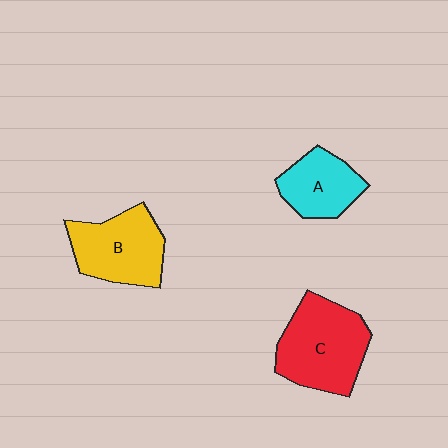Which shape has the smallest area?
Shape A (cyan).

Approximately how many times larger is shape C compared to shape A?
Approximately 1.6 times.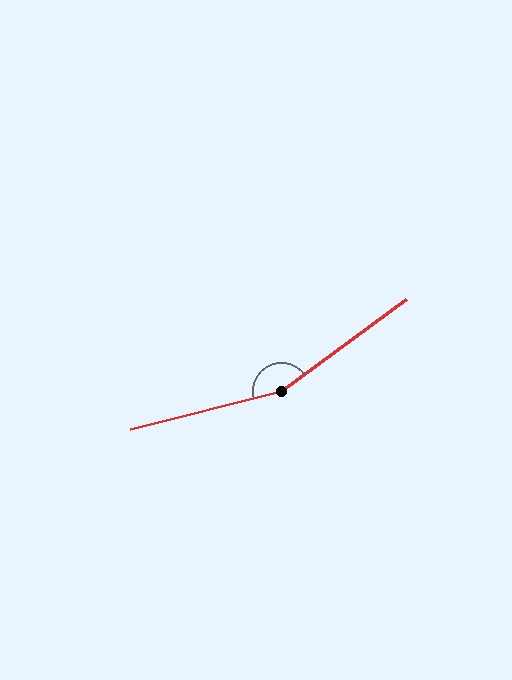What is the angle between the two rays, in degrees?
Approximately 158 degrees.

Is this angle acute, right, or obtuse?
It is obtuse.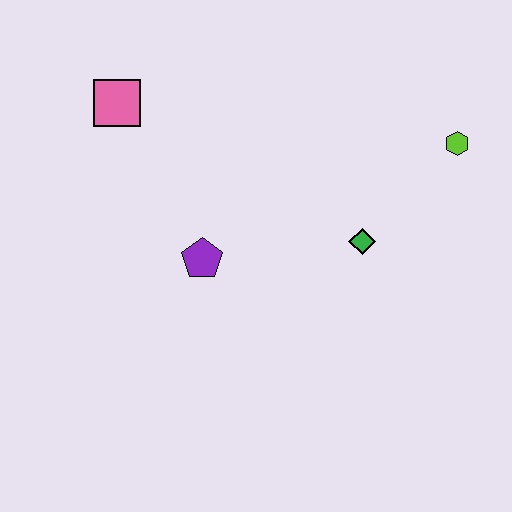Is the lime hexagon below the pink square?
Yes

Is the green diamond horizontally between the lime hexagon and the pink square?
Yes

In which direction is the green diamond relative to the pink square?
The green diamond is to the right of the pink square.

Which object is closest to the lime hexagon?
The green diamond is closest to the lime hexagon.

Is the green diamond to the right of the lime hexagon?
No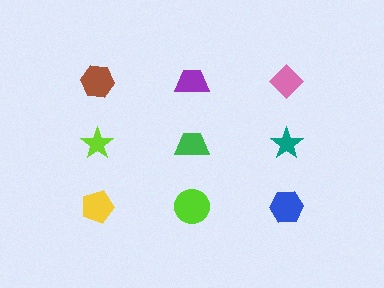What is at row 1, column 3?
A pink diamond.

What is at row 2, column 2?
A green trapezoid.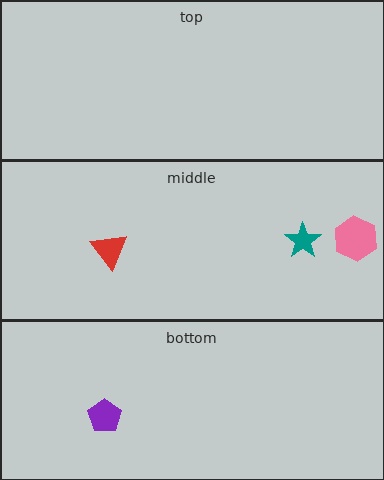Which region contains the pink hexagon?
The middle region.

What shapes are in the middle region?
The teal star, the red triangle, the pink hexagon.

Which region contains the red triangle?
The middle region.